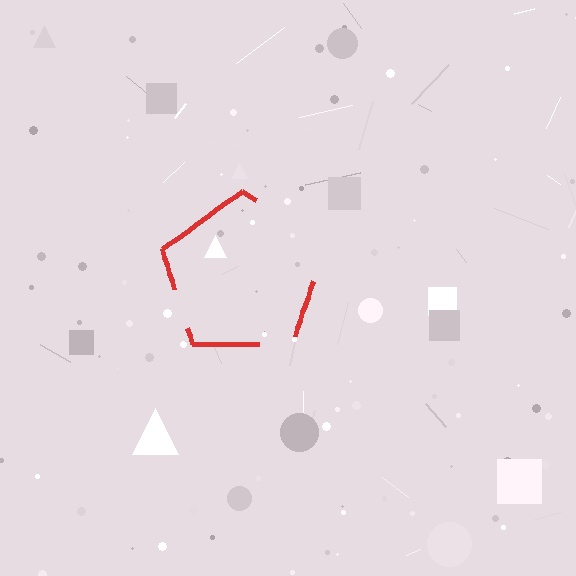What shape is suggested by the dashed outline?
The dashed outline suggests a pentagon.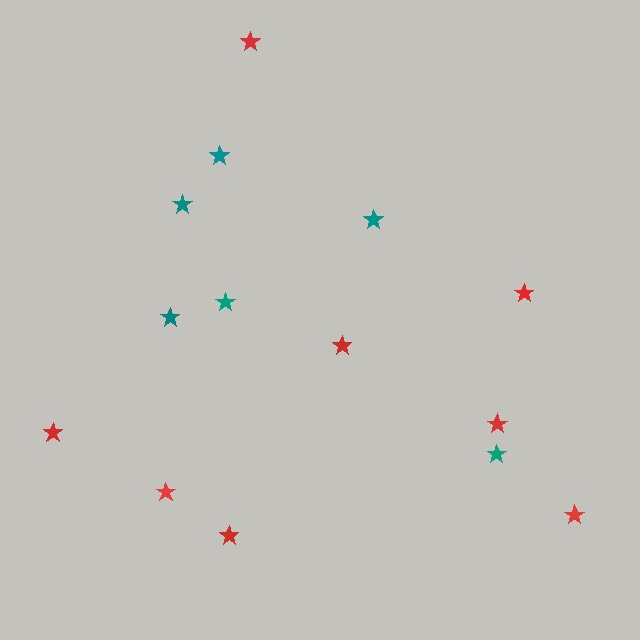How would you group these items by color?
There are 2 groups: one group of teal stars (6) and one group of red stars (8).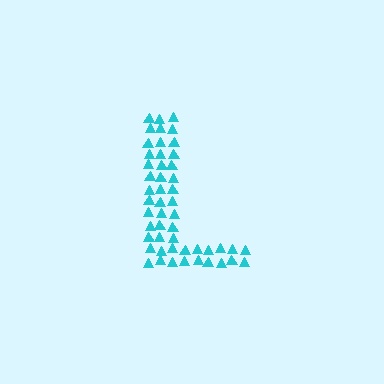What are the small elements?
The small elements are triangles.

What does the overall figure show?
The overall figure shows the letter L.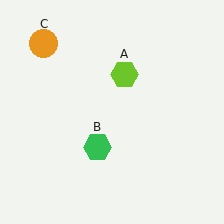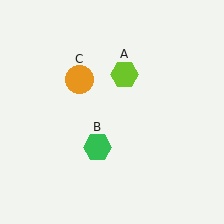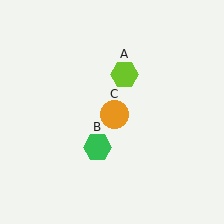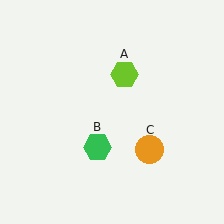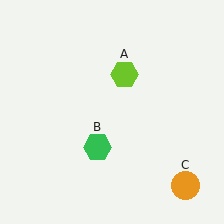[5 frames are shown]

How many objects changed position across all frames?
1 object changed position: orange circle (object C).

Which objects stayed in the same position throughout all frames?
Lime hexagon (object A) and green hexagon (object B) remained stationary.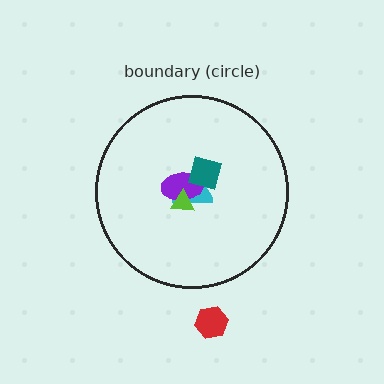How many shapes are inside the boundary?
4 inside, 1 outside.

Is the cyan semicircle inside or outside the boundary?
Inside.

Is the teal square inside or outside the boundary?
Inside.